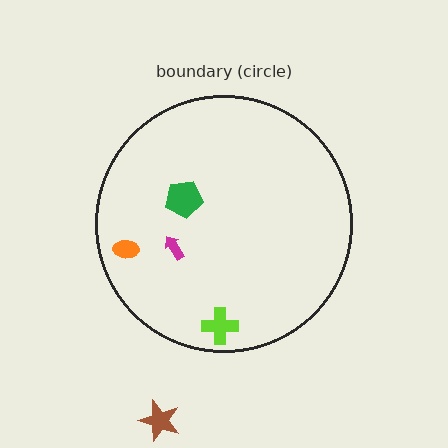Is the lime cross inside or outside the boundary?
Inside.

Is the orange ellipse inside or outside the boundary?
Inside.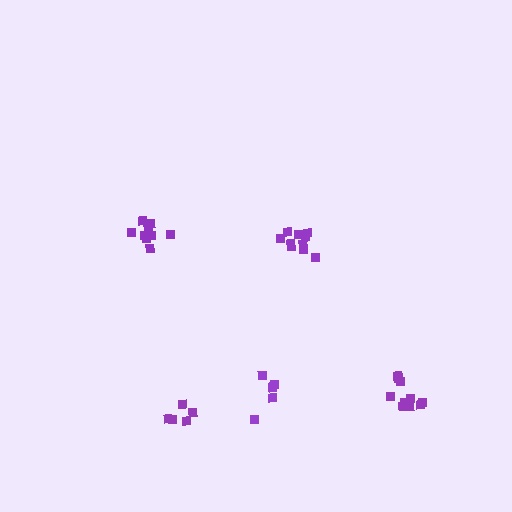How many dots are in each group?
Group 1: 9 dots, Group 2: 5 dots, Group 3: 11 dots, Group 4: 10 dots, Group 5: 5 dots (40 total).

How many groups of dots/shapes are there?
There are 5 groups.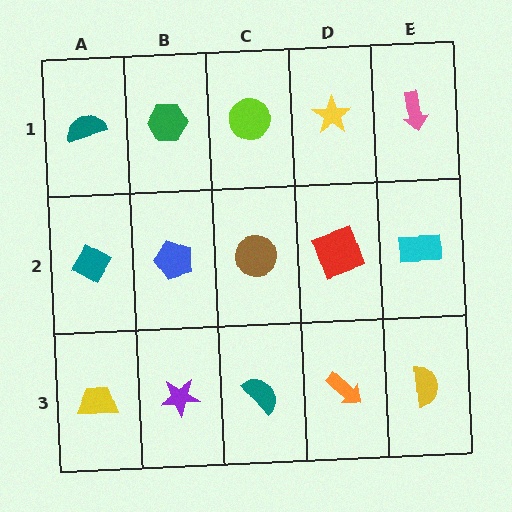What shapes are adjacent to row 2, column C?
A lime circle (row 1, column C), a teal semicircle (row 3, column C), a blue pentagon (row 2, column B), a red square (row 2, column D).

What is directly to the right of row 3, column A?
A purple star.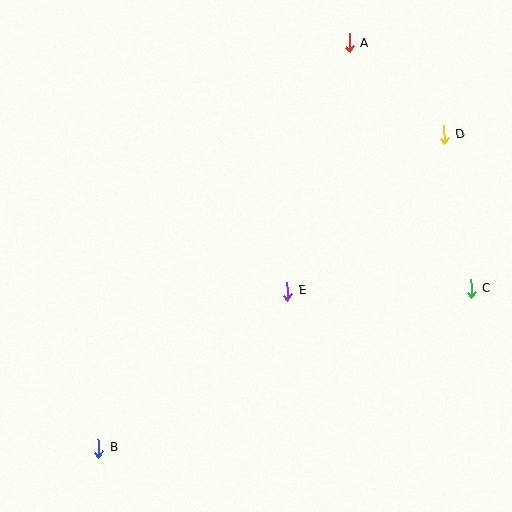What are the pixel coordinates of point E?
Point E is at (288, 291).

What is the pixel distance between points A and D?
The distance between A and D is 132 pixels.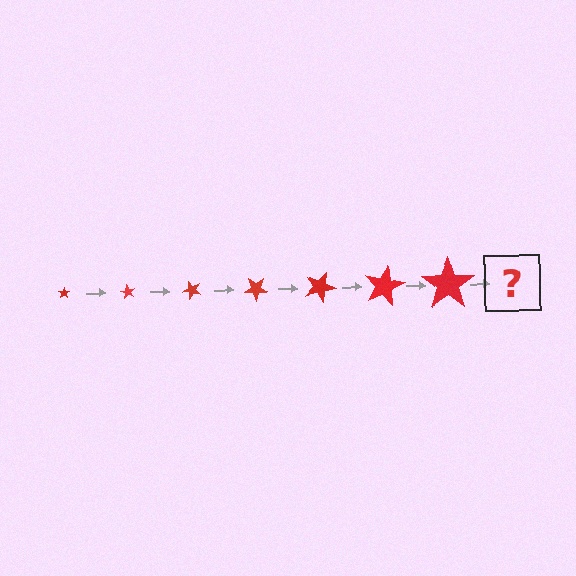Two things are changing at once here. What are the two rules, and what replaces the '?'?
The two rules are that the star grows larger each step and it rotates 60 degrees each step. The '?' should be a star, larger than the previous one and rotated 420 degrees from the start.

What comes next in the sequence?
The next element should be a star, larger than the previous one and rotated 420 degrees from the start.